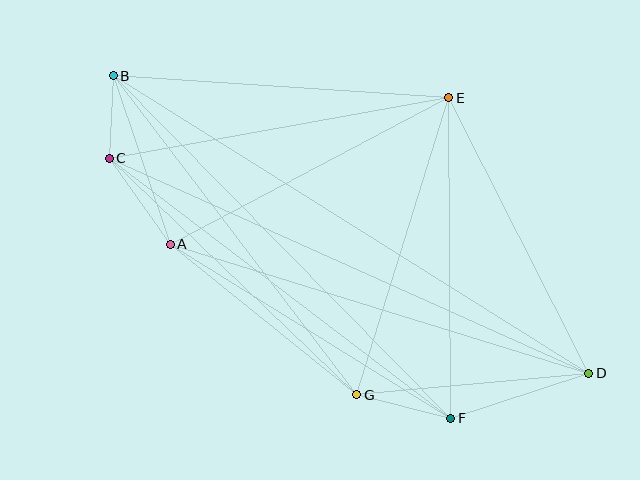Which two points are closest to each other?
Points B and C are closest to each other.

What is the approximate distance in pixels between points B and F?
The distance between B and F is approximately 481 pixels.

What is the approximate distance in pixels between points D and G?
The distance between D and G is approximately 233 pixels.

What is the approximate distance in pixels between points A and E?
The distance between A and E is approximately 315 pixels.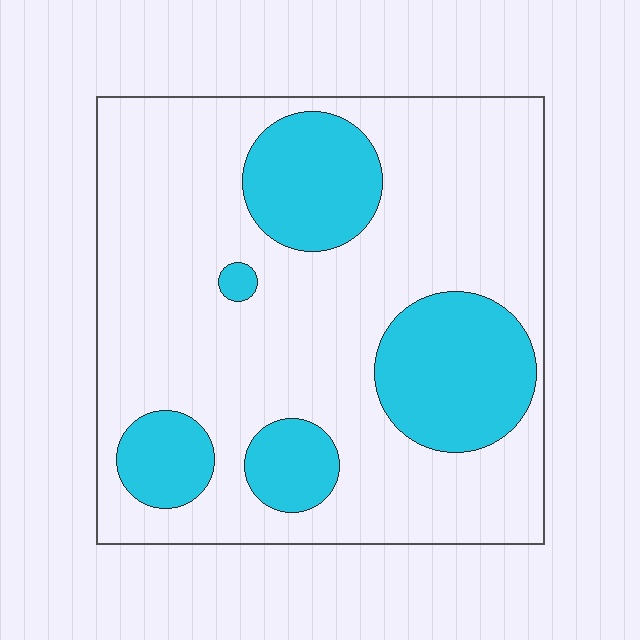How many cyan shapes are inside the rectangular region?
5.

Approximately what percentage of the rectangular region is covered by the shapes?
Approximately 25%.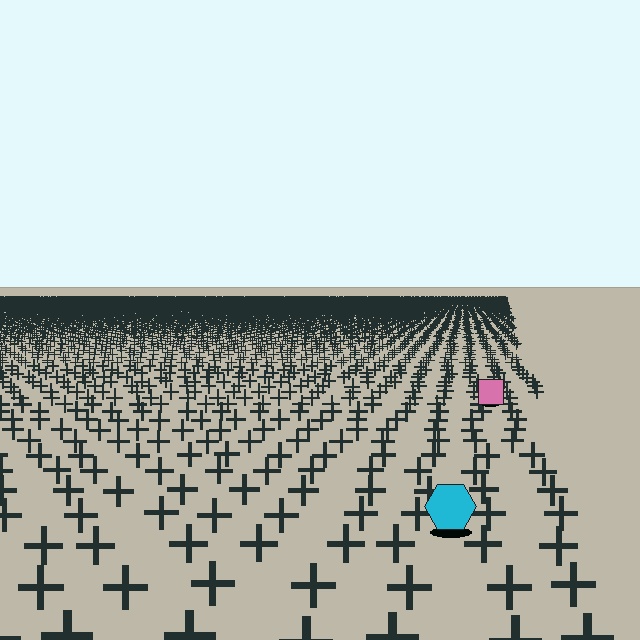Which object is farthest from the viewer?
The pink square is farthest from the viewer. It appears smaller and the ground texture around it is denser.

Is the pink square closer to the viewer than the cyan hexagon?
No. The cyan hexagon is closer — you can tell from the texture gradient: the ground texture is coarser near it.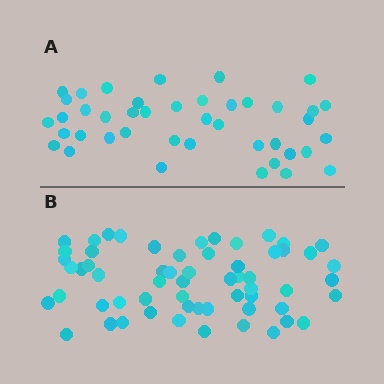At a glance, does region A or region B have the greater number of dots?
Region B (the bottom region) has more dots.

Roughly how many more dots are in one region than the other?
Region B has approximately 20 more dots than region A.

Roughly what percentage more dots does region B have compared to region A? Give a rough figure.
About 45% more.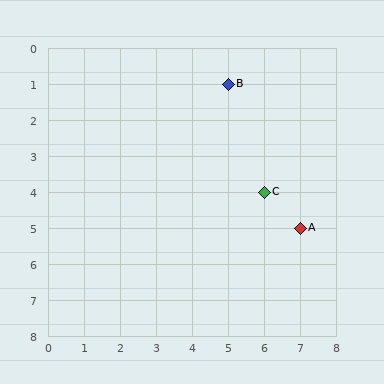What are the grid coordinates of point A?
Point A is at grid coordinates (7, 5).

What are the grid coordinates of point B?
Point B is at grid coordinates (5, 1).